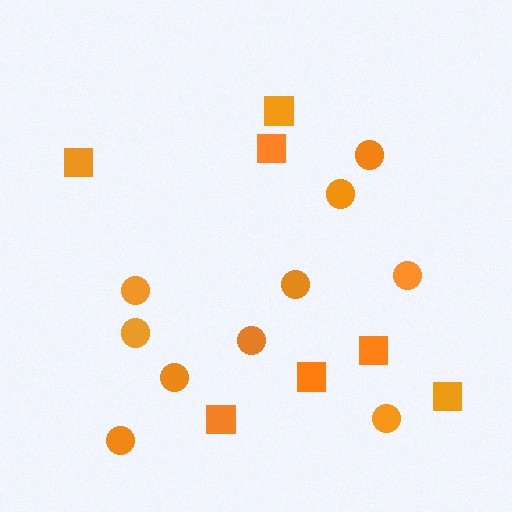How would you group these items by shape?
There are 2 groups: one group of squares (7) and one group of circles (10).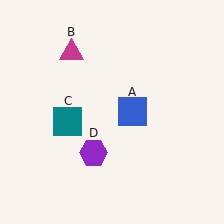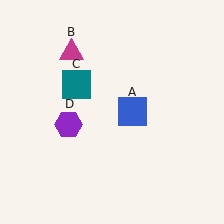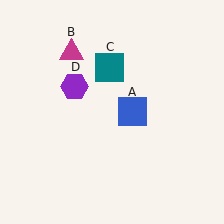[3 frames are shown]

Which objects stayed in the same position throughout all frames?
Blue square (object A) and magenta triangle (object B) remained stationary.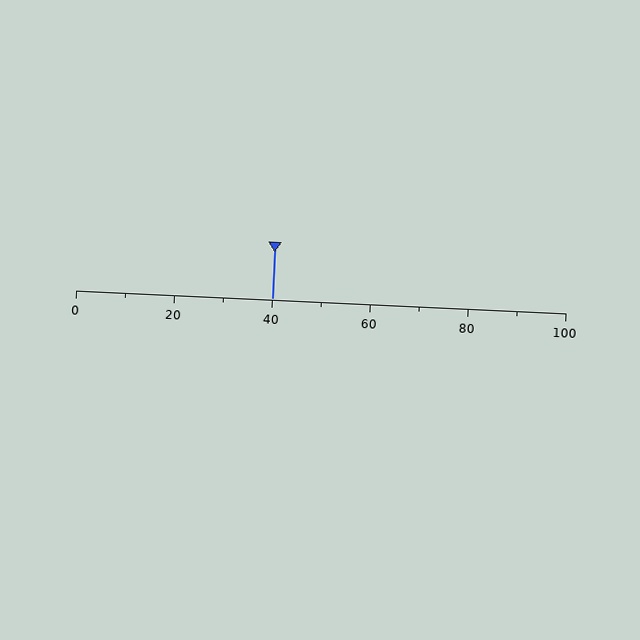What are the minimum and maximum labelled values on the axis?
The axis runs from 0 to 100.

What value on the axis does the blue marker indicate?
The marker indicates approximately 40.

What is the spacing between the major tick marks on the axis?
The major ticks are spaced 20 apart.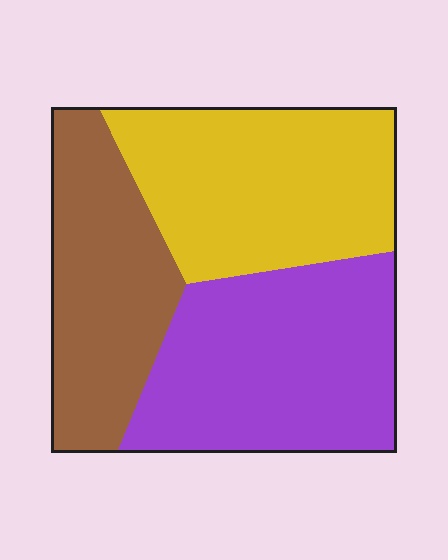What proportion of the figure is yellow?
Yellow takes up about one third (1/3) of the figure.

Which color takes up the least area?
Brown, at roughly 30%.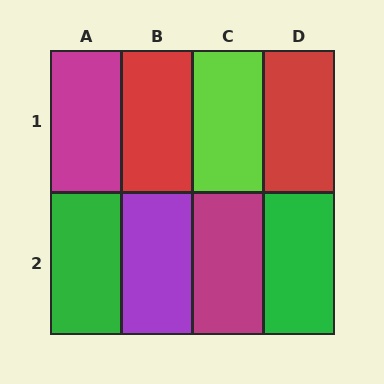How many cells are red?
2 cells are red.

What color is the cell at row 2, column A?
Green.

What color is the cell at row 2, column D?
Green.